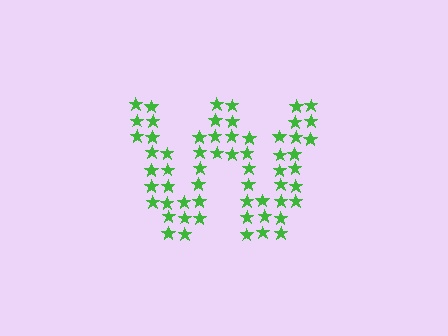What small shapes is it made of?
It is made of small stars.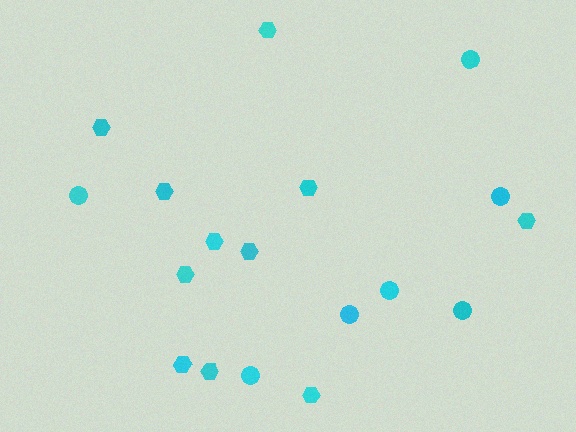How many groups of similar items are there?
There are 2 groups: one group of circles (7) and one group of hexagons (11).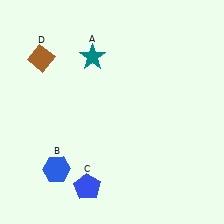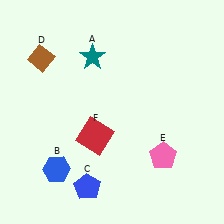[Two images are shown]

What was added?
A pink pentagon (E), a red square (F) were added in Image 2.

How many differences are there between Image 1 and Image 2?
There are 2 differences between the two images.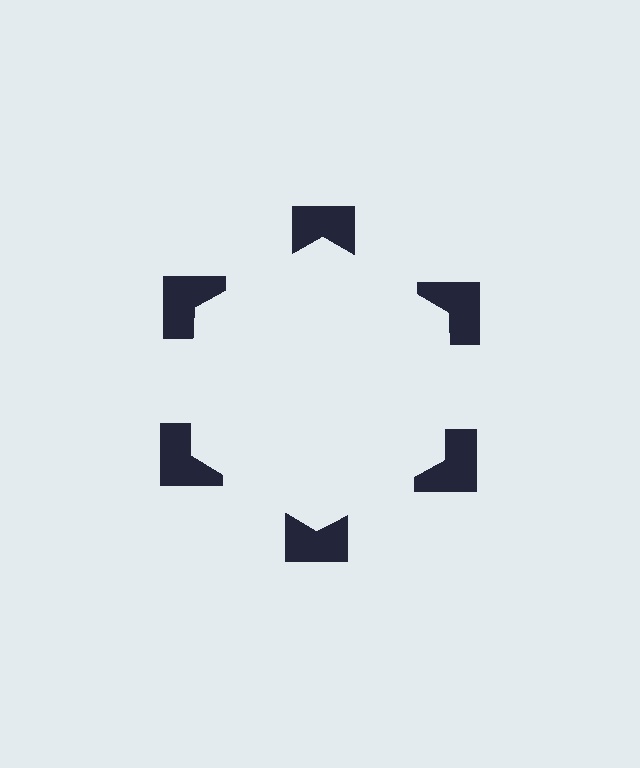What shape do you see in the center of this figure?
An illusory hexagon — its edges are inferred from the aligned wedge cuts in the notched squares, not physically drawn.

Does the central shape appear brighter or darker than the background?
It typically appears slightly brighter than the background, even though no actual brightness change is drawn.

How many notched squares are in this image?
There are 6 — one at each vertex of the illusory hexagon.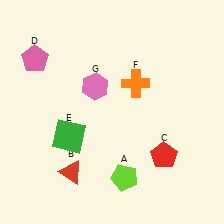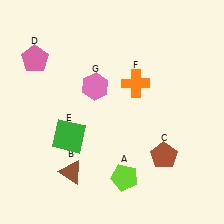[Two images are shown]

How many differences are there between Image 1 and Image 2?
There are 2 differences between the two images.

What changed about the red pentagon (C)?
In Image 1, C is red. In Image 2, it changed to brown.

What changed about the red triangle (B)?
In Image 1, B is red. In Image 2, it changed to brown.